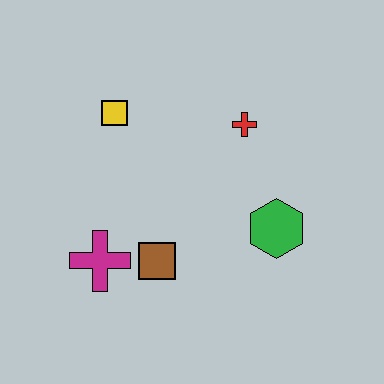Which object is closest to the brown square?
The magenta cross is closest to the brown square.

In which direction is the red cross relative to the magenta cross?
The red cross is to the right of the magenta cross.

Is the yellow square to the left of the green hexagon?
Yes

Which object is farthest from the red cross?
The magenta cross is farthest from the red cross.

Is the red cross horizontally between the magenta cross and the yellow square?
No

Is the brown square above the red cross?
No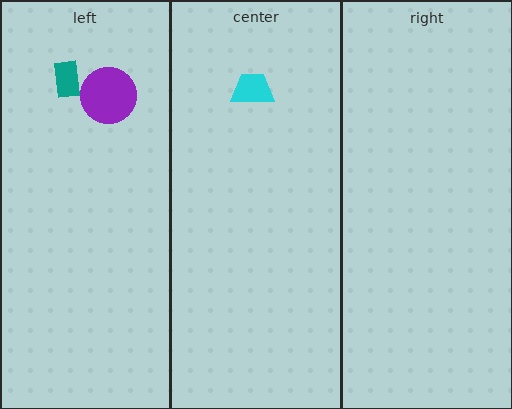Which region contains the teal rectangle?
The left region.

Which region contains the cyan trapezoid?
The center region.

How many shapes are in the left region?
2.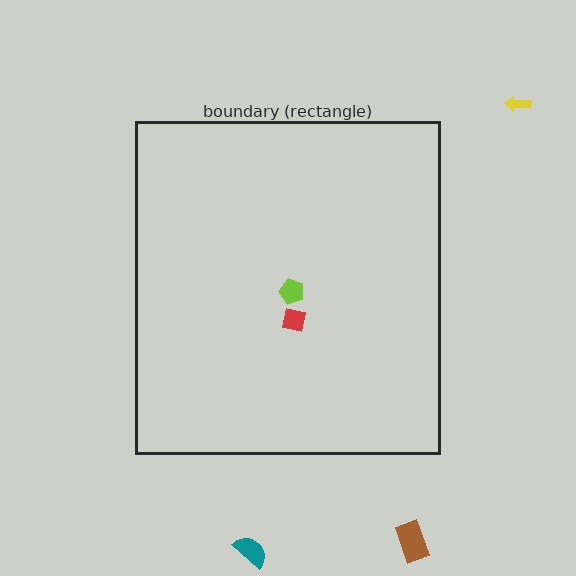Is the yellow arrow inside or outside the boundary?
Outside.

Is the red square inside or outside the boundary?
Inside.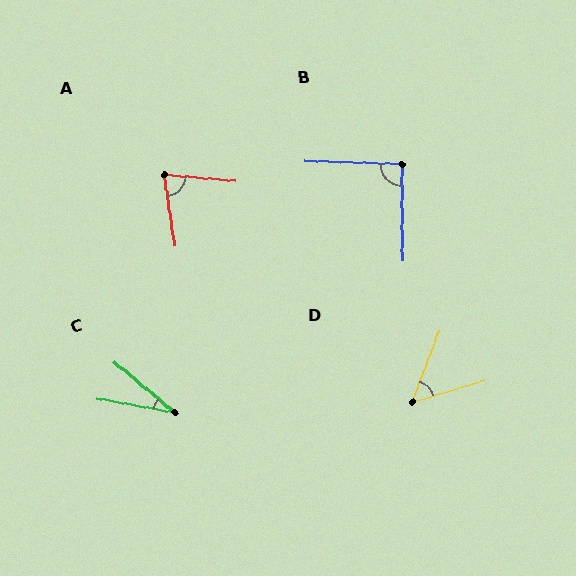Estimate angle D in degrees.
Approximately 52 degrees.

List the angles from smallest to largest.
C (30°), D (52°), A (76°), B (93°).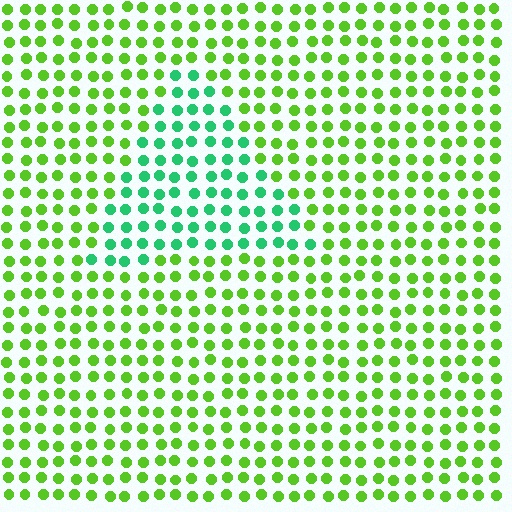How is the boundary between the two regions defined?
The boundary is defined purely by a slight shift in hue (about 47 degrees). Spacing, size, and orientation are identical on both sides.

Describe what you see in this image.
The image is filled with small lime elements in a uniform arrangement. A triangle-shaped region is visible where the elements are tinted to a slightly different hue, forming a subtle color boundary.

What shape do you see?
I see a triangle.